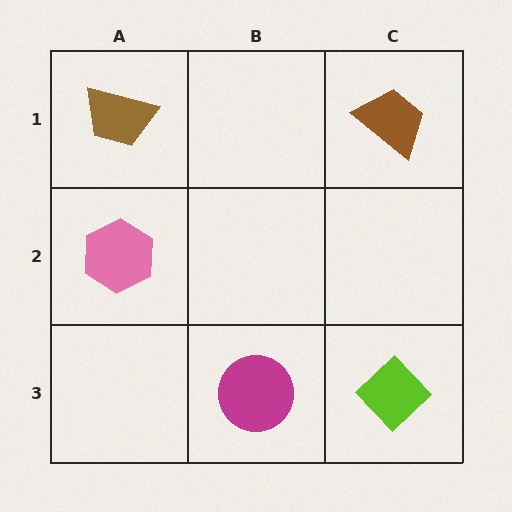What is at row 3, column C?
A lime diamond.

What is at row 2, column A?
A pink hexagon.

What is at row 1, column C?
A brown trapezoid.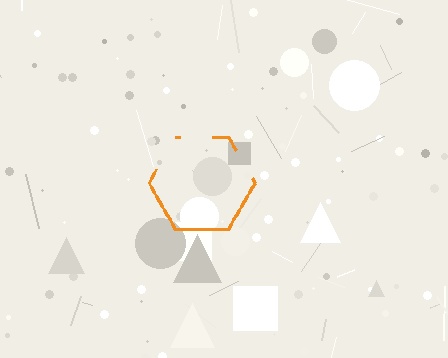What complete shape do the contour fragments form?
The contour fragments form a hexagon.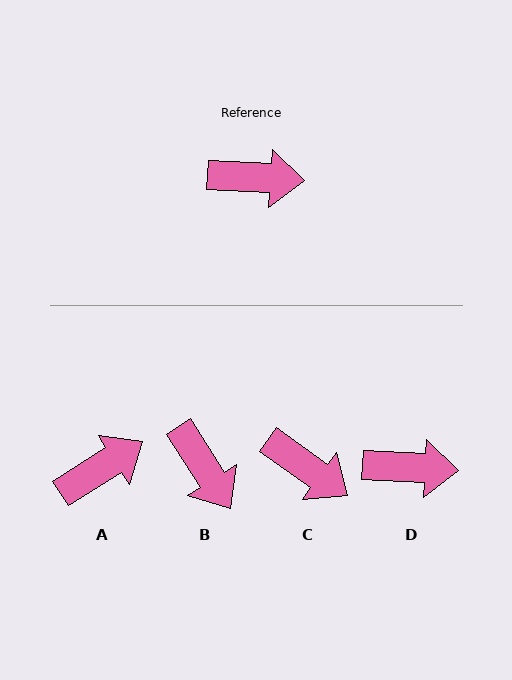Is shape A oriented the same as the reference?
No, it is off by about 36 degrees.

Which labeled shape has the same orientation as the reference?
D.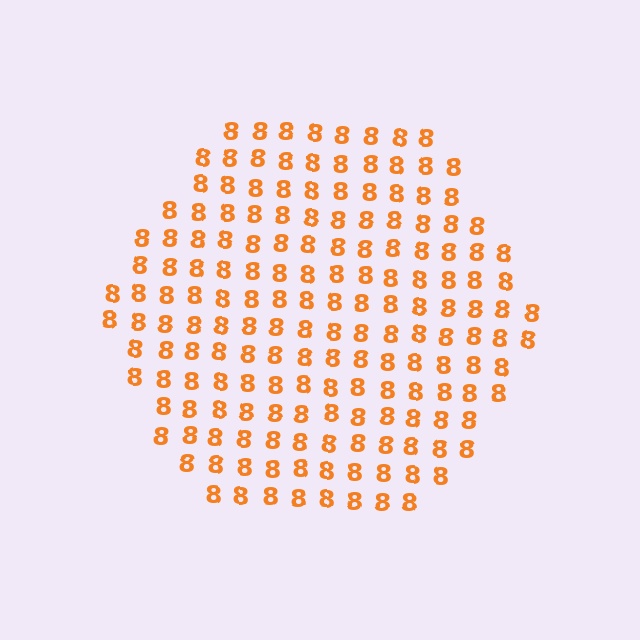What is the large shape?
The large shape is a hexagon.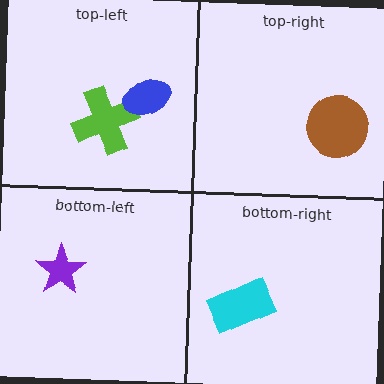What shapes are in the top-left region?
The lime cross, the blue ellipse.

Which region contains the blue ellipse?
The top-left region.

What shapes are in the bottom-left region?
The purple star.